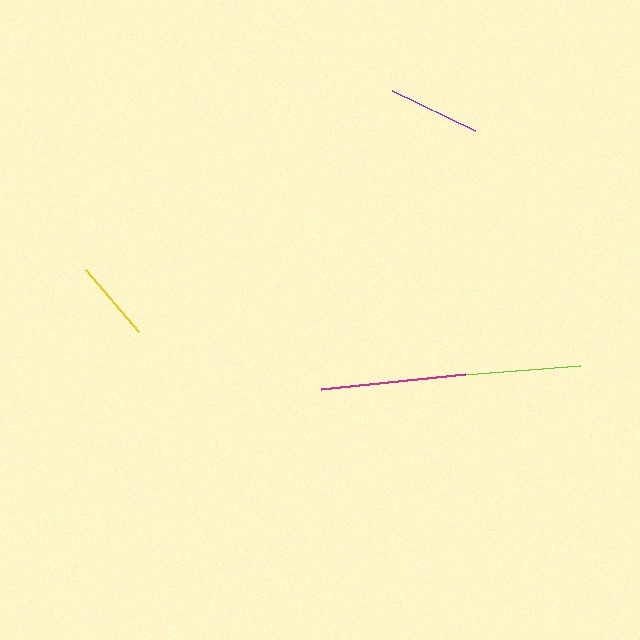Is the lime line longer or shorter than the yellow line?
The lime line is longer than the yellow line.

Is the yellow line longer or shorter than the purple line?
The purple line is longer than the yellow line.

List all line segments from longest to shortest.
From longest to shortest: magenta, lime, purple, yellow.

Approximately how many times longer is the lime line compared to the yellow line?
The lime line is approximately 1.7 times the length of the yellow line.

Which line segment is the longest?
The magenta line is the longest at approximately 145 pixels.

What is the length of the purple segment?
The purple segment is approximately 92 pixels long.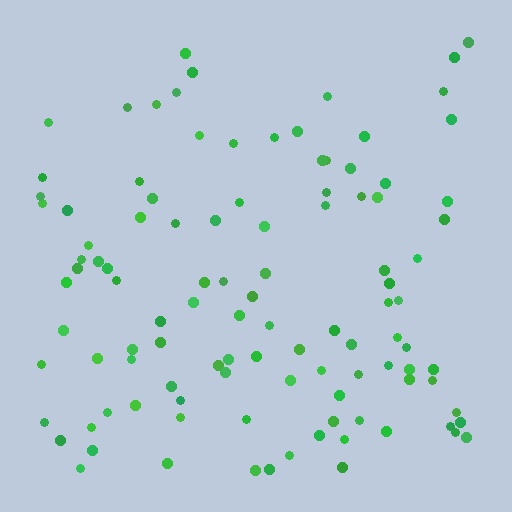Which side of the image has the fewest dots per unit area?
The top.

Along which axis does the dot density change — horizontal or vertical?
Vertical.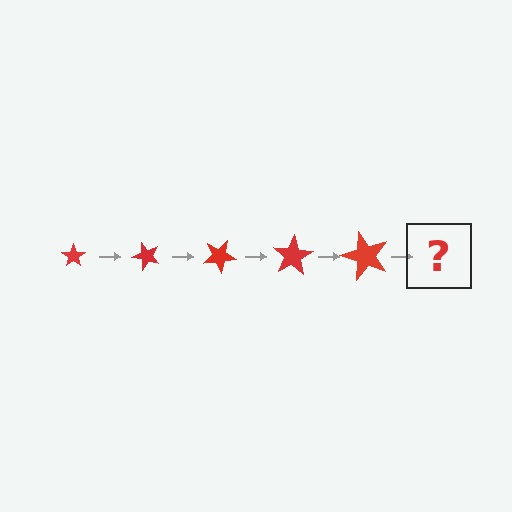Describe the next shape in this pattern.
It should be a star, larger than the previous one and rotated 250 degrees from the start.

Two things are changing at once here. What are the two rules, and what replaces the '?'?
The two rules are that the star grows larger each step and it rotates 50 degrees each step. The '?' should be a star, larger than the previous one and rotated 250 degrees from the start.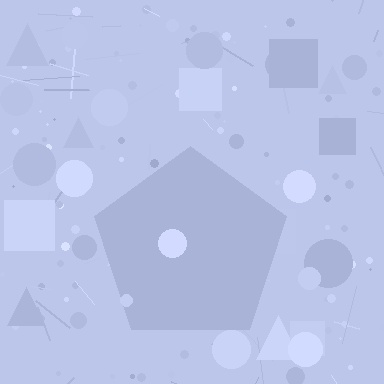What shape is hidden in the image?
A pentagon is hidden in the image.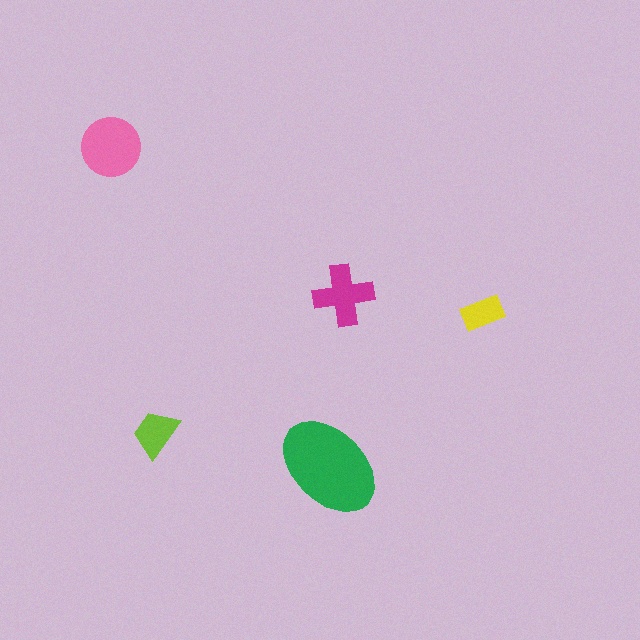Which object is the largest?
The green ellipse.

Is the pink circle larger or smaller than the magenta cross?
Larger.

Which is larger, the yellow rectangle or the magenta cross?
The magenta cross.